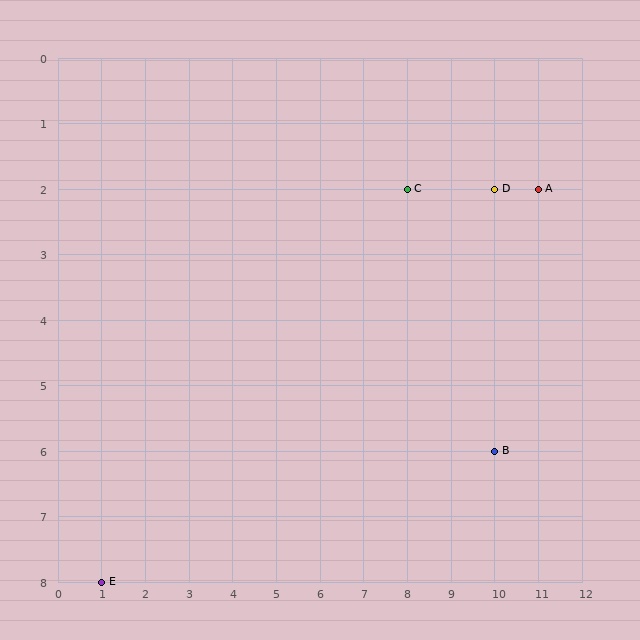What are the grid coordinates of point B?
Point B is at grid coordinates (10, 6).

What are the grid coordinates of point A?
Point A is at grid coordinates (11, 2).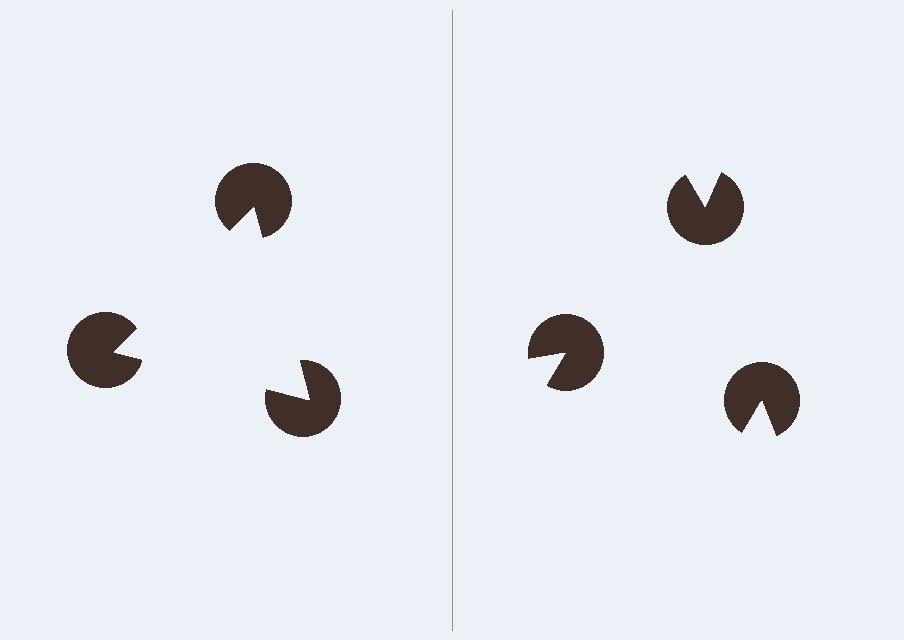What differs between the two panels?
The pac-man discs are positioned identically on both sides; only the wedge orientations differ. On the left they align to a triangle; on the right they are misaligned.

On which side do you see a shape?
An illusory triangle appears on the left side. On the right side the wedge cuts are rotated, so no coherent shape forms.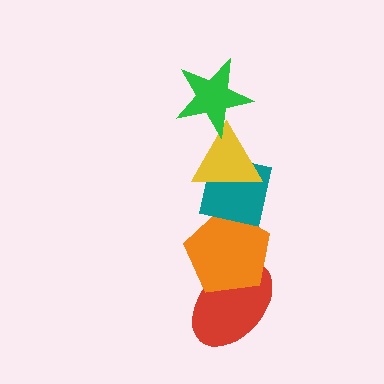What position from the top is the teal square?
The teal square is 3rd from the top.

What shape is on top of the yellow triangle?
The green star is on top of the yellow triangle.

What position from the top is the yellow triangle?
The yellow triangle is 2nd from the top.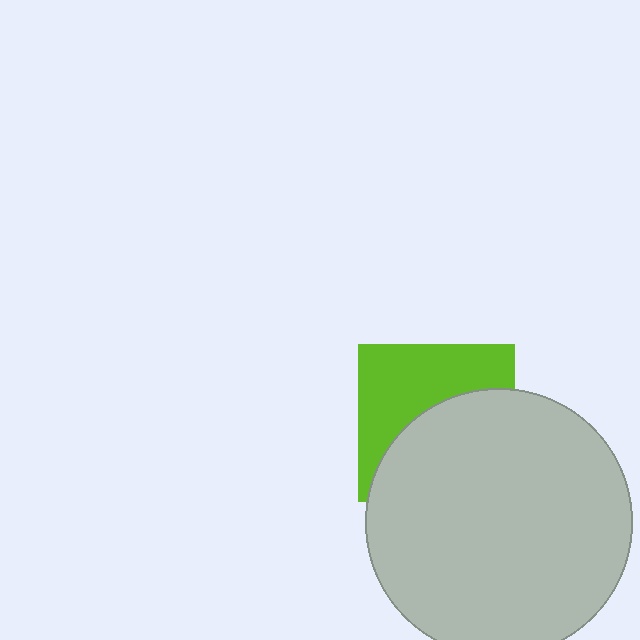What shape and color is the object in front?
The object in front is a light gray circle.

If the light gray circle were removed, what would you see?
You would see the complete lime square.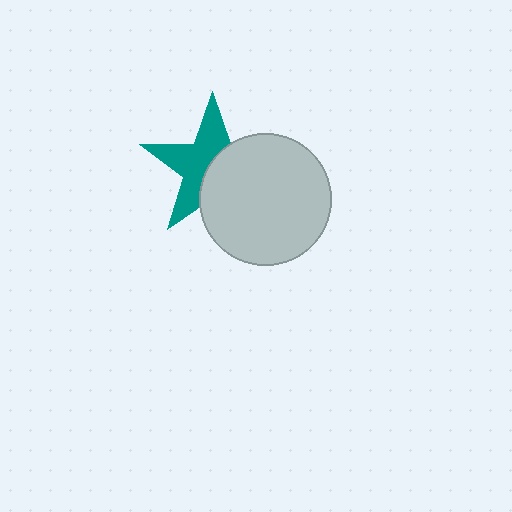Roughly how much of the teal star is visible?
About half of it is visible (roughly 53%).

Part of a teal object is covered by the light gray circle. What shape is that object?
It is a star.